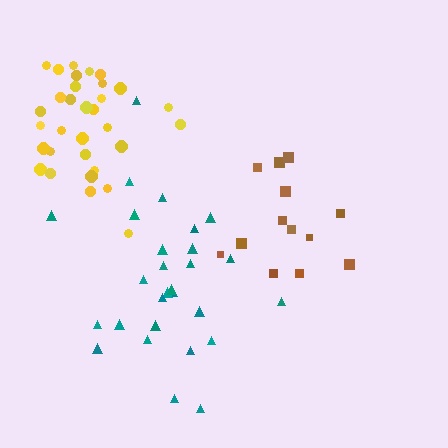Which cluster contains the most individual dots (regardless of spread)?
Yellow (32).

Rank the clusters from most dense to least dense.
yellow, teal, brown.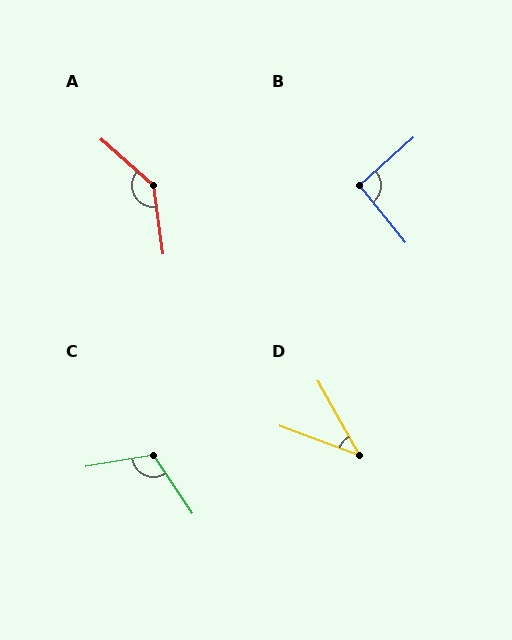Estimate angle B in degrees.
Approximately 93 degrees.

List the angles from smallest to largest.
D (41°), B (93°), C (114°), A (140°).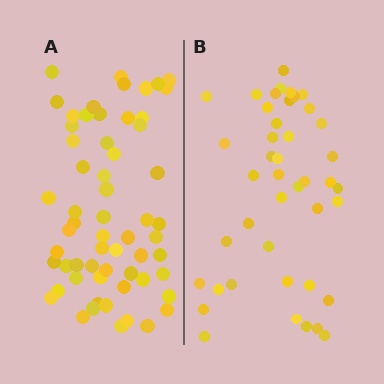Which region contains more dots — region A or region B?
Region A (the left region) has more dots.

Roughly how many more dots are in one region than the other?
Region A has approximately 15 more dots than region B.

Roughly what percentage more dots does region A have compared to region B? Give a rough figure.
About 40% more.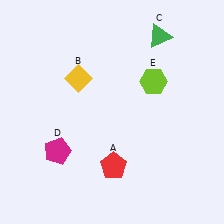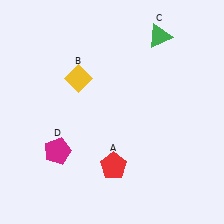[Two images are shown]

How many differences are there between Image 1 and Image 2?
There is 1 difference between the two images.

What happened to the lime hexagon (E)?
The lime hexagon (E) was removed in Image 2. It was in the top-right area of Image 1.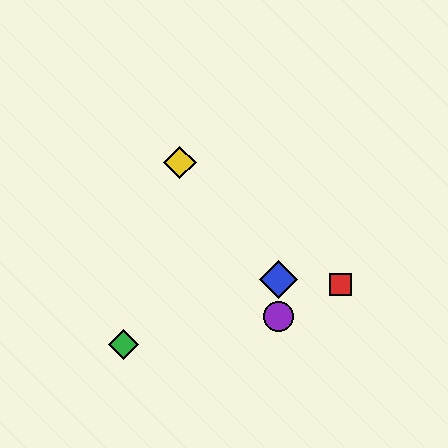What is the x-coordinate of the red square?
The red square is at x≈340.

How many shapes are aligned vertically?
2 shapes (the blue diamond, the purple circle) are aligned vertically.